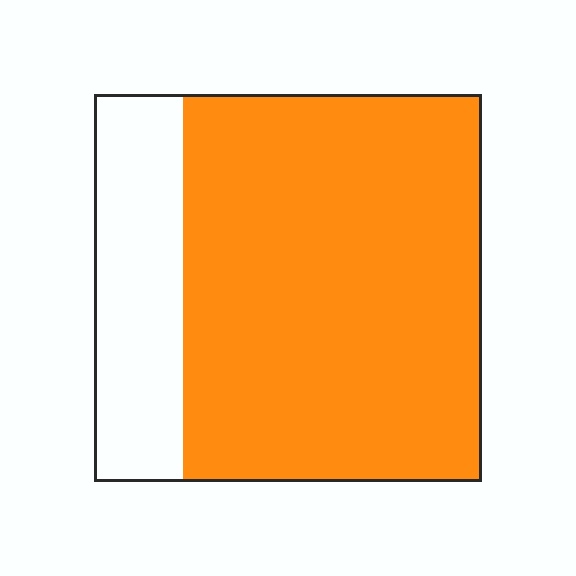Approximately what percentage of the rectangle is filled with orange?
Approximately 75%.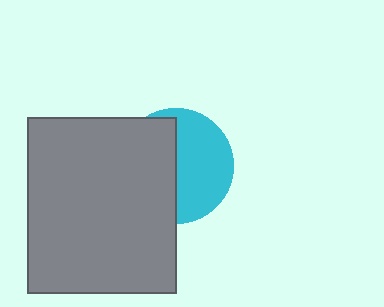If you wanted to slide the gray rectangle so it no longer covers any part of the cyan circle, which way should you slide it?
Slide it left — that is the most direct way to separate the two shapes.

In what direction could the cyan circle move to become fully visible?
The cyan circle could move right. That would shift it out from behind the gray rectangle entirely.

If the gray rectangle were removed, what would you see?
You would see the complete cyan circle.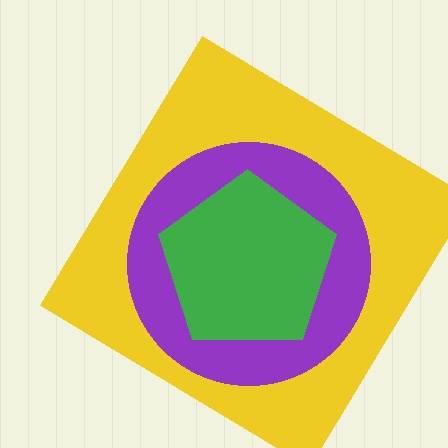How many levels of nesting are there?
3.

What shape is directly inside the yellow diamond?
The purple circle.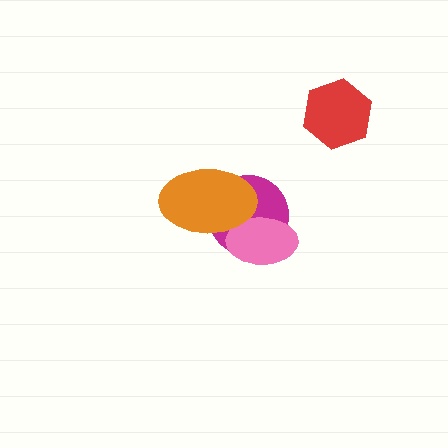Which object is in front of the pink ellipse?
The orange ellipse is in front of the pink ellipse.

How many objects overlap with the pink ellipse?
2 objects overlap with the pink ellipse.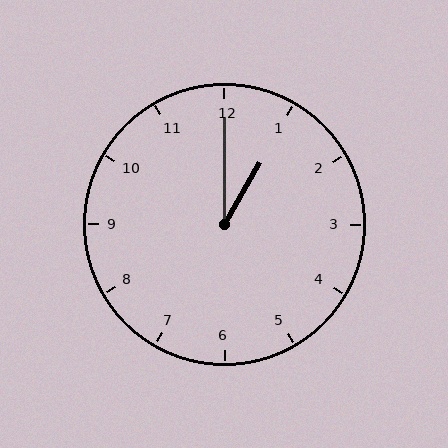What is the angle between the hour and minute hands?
Approximately 30 degrees.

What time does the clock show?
1:00.